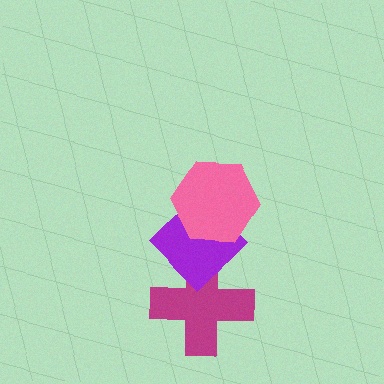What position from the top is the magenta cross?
The magenta cross is 3rd from the top.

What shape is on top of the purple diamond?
The pink hexagon is on top of the purple diamond.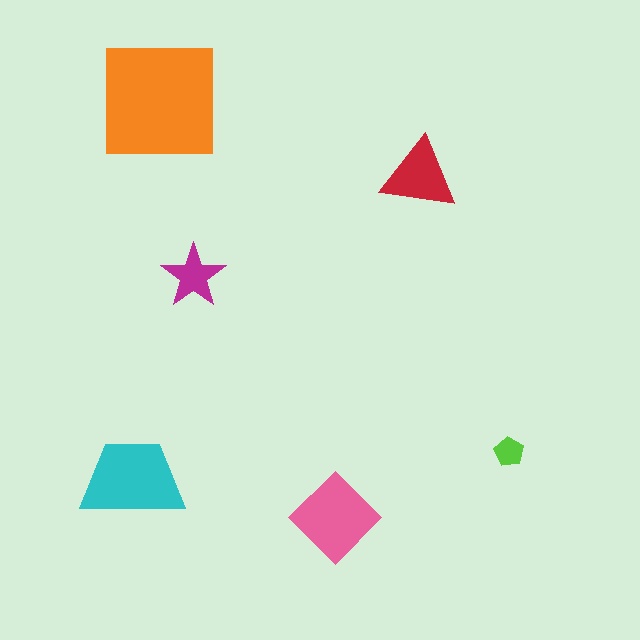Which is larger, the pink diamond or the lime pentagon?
The pink diamond.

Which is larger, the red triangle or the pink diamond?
The pink diamond.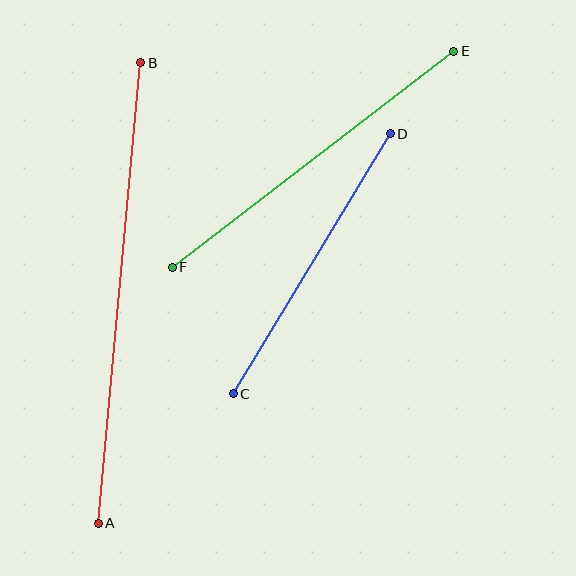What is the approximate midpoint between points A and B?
The midpoint is at approximately (120, 293) pixels.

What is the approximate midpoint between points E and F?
The midpoint is at approximately (313, 159) pixels.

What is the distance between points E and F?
The distance is approximately 355 pixels.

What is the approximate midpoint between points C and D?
The midpoint is at approximately (312, 264) pixels.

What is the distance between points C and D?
The distance is approximately 303 pixels.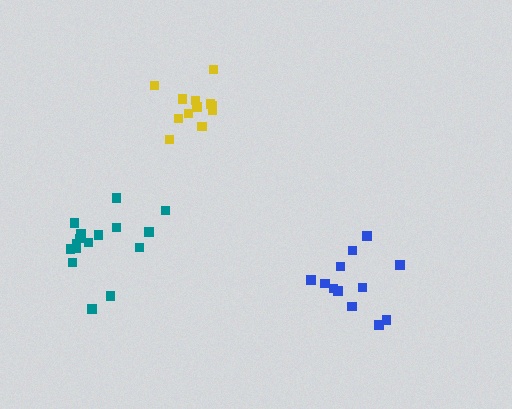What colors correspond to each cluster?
The clusters are colored: teal, yellow, blue.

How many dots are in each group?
Group 1: 16 dots, Group 2: 12 dots, Group 3: 12 dots (40 total).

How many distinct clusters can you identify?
There are 3 distinct clusters.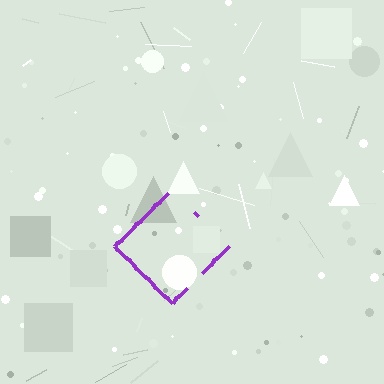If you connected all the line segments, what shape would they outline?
They would outline a diamond.